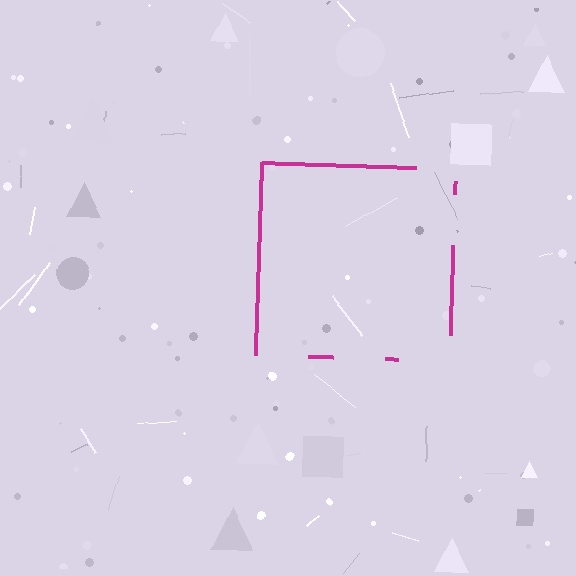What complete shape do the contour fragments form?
The contour fragments form a square.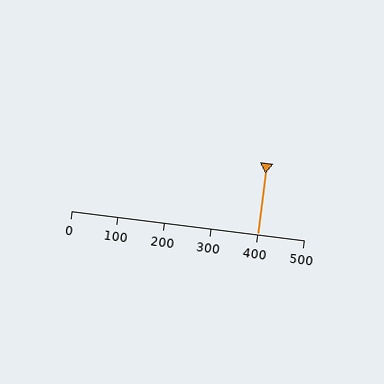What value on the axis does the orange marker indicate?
The marker indicates approximately 400.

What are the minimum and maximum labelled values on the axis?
The axis runs from 0 to 500.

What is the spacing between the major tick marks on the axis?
The major ticks are spaced 100 apart.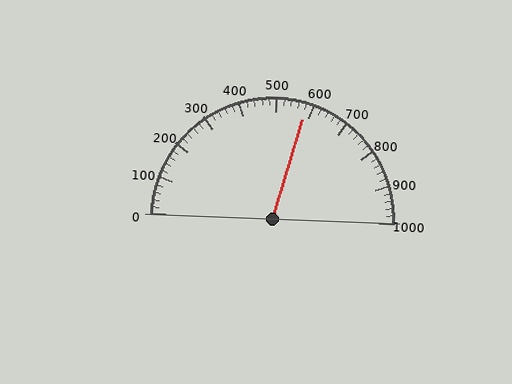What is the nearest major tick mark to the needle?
The nearest major tick mark is 600.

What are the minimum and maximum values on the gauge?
The gauge ranges from 0 to 1000.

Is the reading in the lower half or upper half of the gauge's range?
The reading is in the upper half of the range (0 to 1000).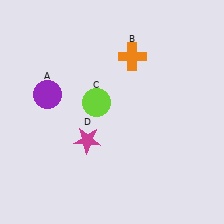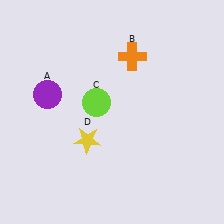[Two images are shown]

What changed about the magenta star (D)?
In Image 1, D is magenta. In Image 2, it changed to yellow.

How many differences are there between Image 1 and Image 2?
There is 1 difference between the two images.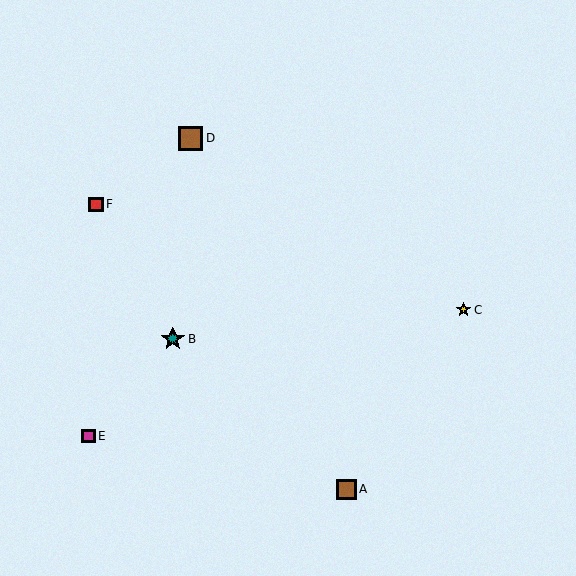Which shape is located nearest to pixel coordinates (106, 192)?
The red square (labeled F) at (96, 204) is nearest to that location.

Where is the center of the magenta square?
The center of the magenta square is at (88, 436).